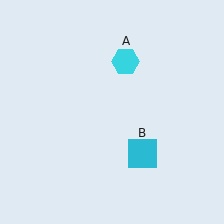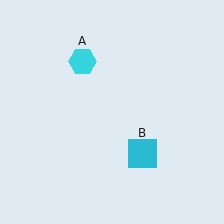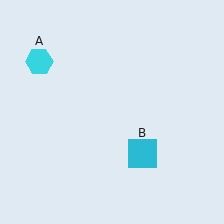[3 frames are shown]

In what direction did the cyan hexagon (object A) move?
The cyan hexagon (object A) moved left.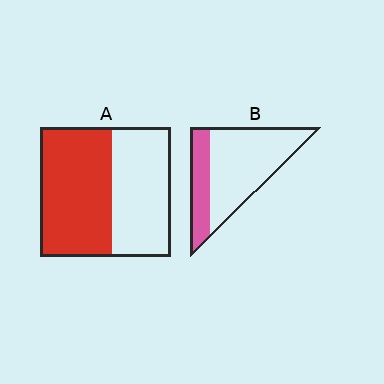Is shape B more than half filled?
No.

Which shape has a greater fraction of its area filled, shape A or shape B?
Shape A.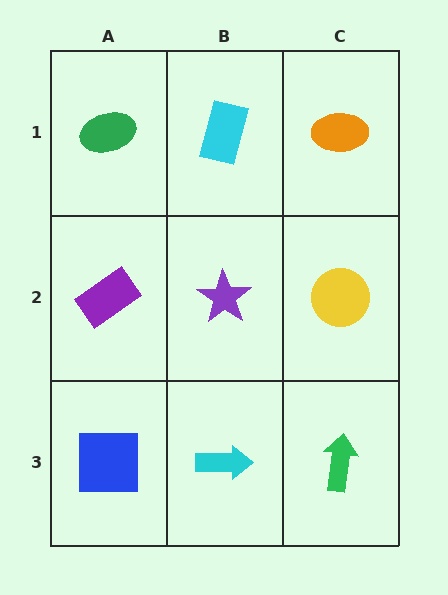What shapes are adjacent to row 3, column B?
A purple star (row 2, column B), a blue square (row 3, column A), a green arrow (row 3, column C).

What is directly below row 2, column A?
A blue square.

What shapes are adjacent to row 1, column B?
A purple star (row 2, column B), a green ellipse (row 1, column A), an orange ellipse (row 1, column C).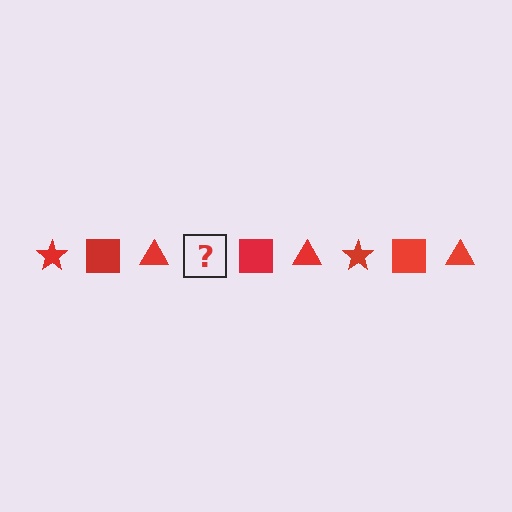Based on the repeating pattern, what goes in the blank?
The blank should be a red star.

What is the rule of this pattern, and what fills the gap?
The rule is that the pattern cycles through star, square, triangle shapes in red. The gap should be filled with a red star.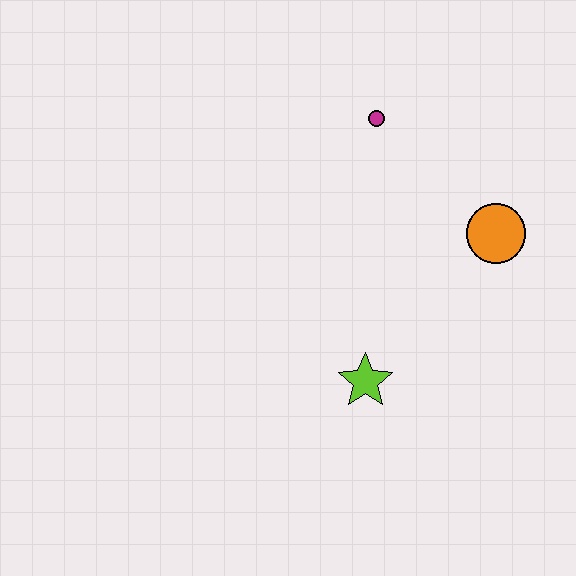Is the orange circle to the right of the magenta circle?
Yes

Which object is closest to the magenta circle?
The orange circle is closest to the magenta circle.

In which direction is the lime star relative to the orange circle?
The lime star is below the orange circle.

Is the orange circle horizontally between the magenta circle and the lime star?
No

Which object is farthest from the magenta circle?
The lime star is farthest from the magenta circle.